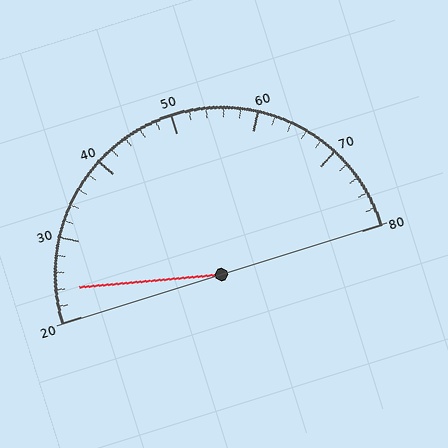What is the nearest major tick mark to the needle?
The nearest major tick mark is 20.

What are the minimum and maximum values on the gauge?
The gauge ranges from 20 to 80.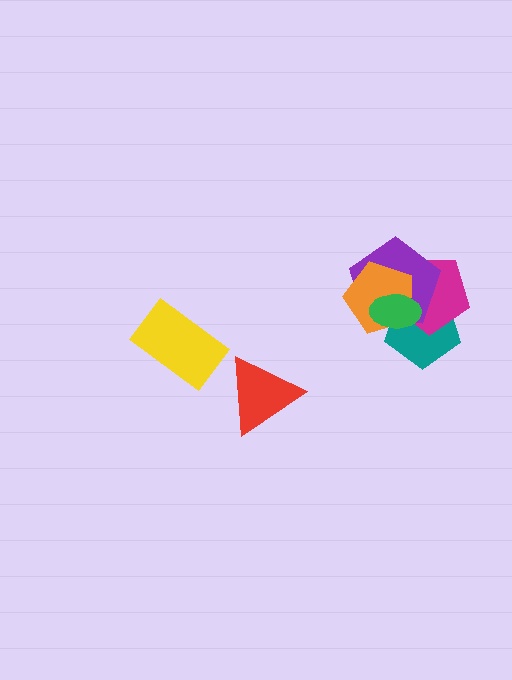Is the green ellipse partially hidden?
No, no other shape covers it.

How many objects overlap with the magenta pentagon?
4 objects overlap with the magenta pentagon.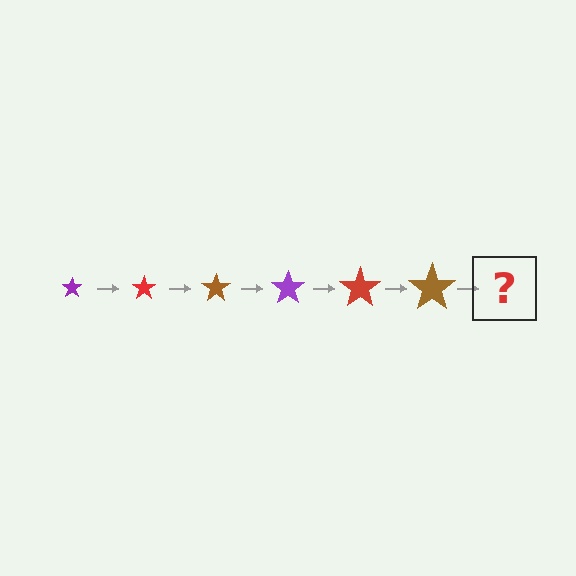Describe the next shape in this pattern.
It should be a purple star, larger than the previous one.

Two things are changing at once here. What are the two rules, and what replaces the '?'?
The two rules are that the star grows larger each step and the color cycles through purple, red, and brown. The '?' should be a purple star, larger than the previous one.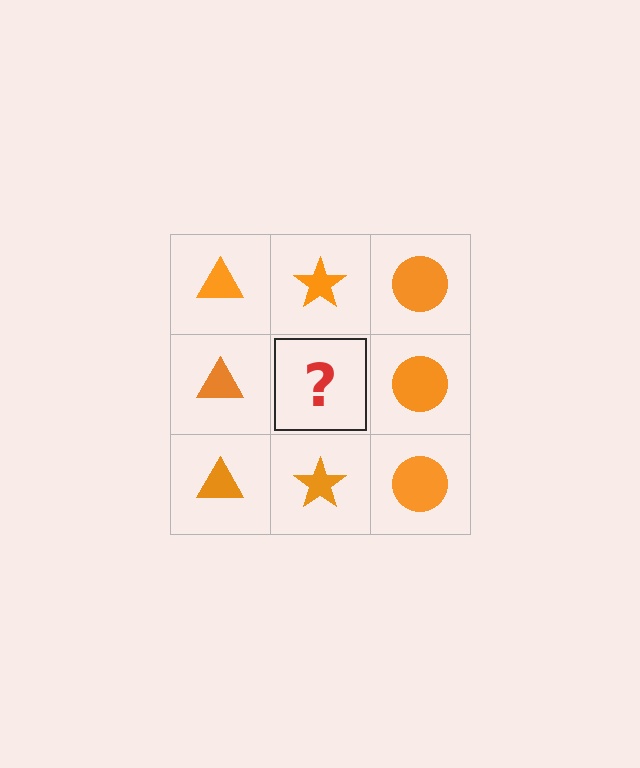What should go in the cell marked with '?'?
The missing cell should contain an orange star.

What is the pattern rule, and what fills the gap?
The rule is that each column has a consistent shape. The gap should be filled with an orange star.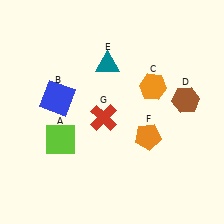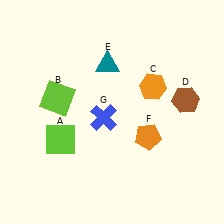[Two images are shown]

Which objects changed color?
B changed from blue to lime. G changed from red to blue.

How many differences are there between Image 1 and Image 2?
There are 2 differences between the two images.